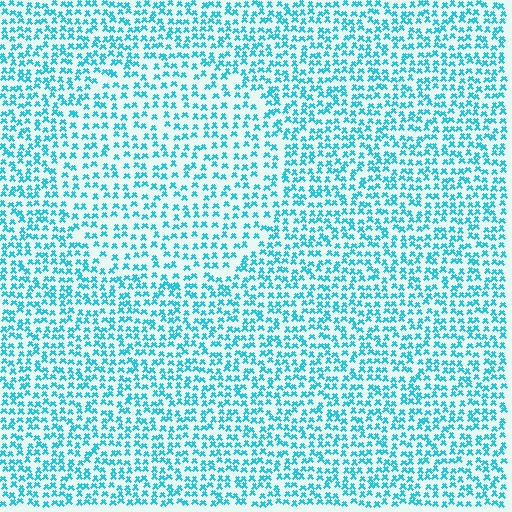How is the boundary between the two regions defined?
The boundary is defined by a change in element density (approximately 1.5x ratio). All elements are the same color, size, and shape.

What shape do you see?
I see a circle.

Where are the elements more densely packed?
The elements are more densely packed outside the circle boundary.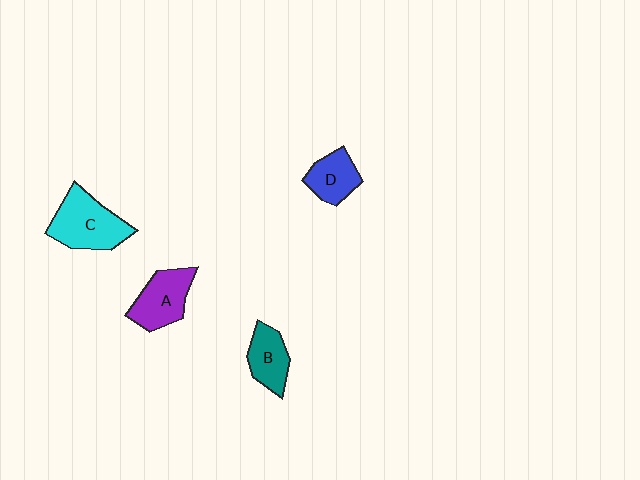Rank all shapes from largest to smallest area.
From largest to smallest: C (cyan), A (purple), B (teal), D (blue).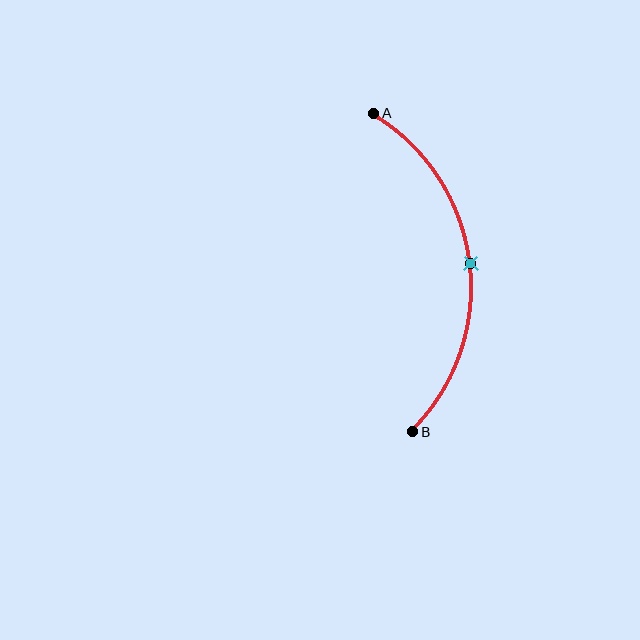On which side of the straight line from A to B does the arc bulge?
The arc bulges to the right of the straight line connecting A and B.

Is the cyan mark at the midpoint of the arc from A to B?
Yes. The cyan mark lies on the arc at equal arc-length from both A and B — it is the arc midpoint.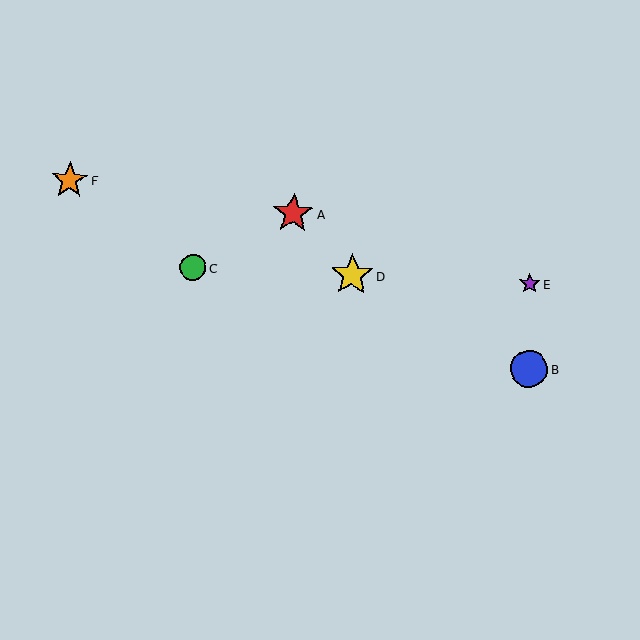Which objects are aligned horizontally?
Objects C, D, E are aligned horizontally.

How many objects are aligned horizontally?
3 objects (C, D, E) are aligned horizontally.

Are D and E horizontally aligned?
Yes, both are at y≈275.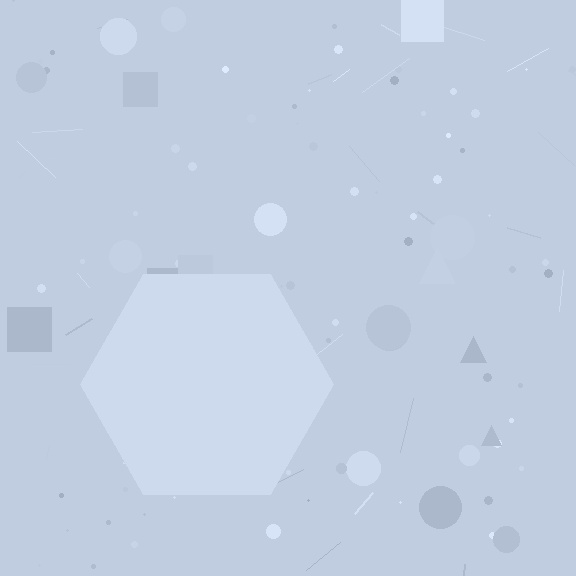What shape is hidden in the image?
A hexagon is hidden in the image.